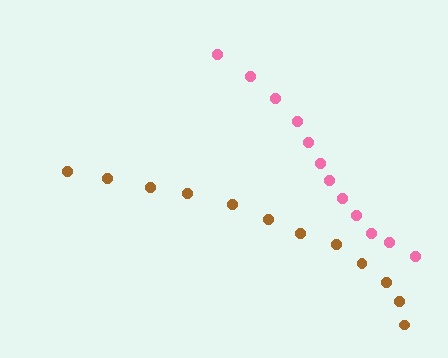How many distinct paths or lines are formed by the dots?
There are 2 distinct paths.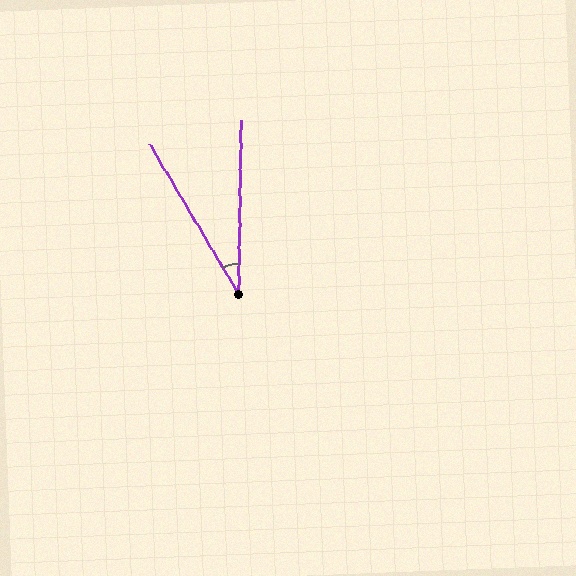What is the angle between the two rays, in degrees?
Approximately 31 degrees.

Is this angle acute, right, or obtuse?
It is acute.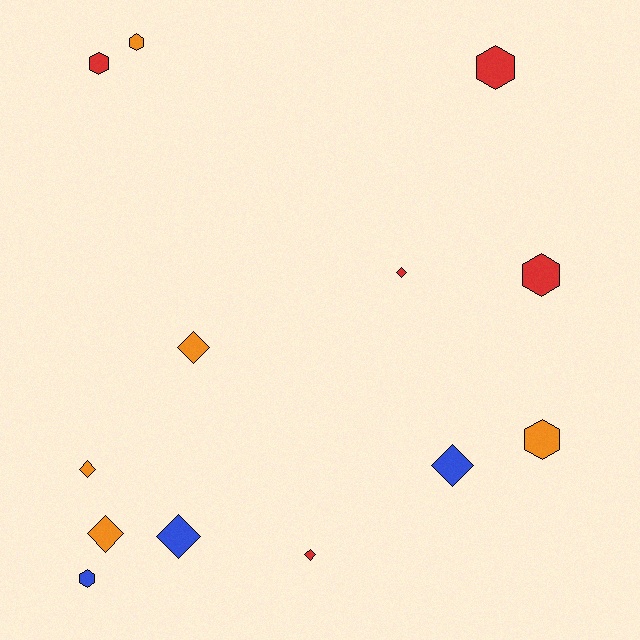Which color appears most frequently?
Red, with 5 objects.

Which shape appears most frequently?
Diamond, with 7 objects.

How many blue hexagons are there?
There is 1 blue hexagon.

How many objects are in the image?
There are 13 objects.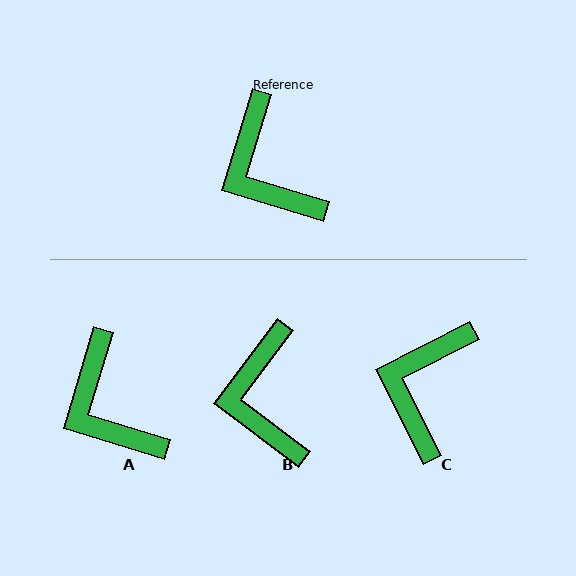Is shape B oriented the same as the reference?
No, it is off by about 20 degrees.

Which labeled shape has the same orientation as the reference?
A.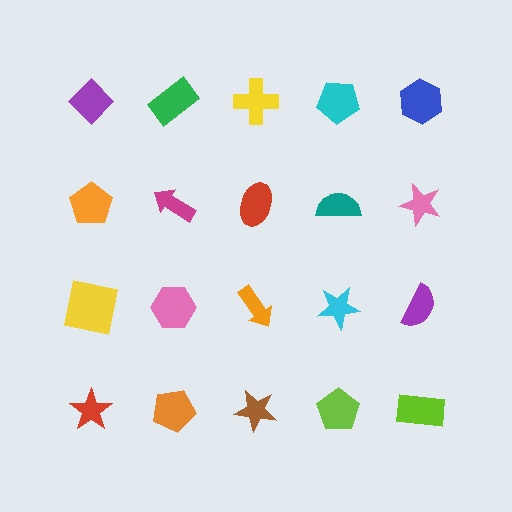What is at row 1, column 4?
A cyan pentagon.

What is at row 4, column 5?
A lime rectangle.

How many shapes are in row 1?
5 shapes.